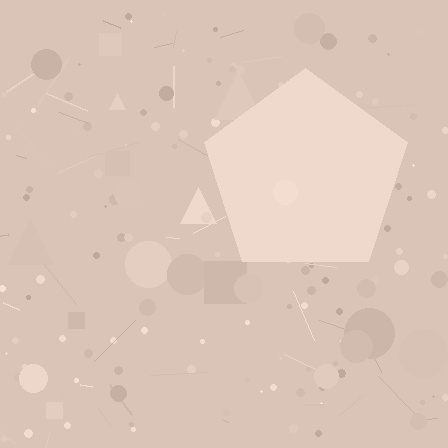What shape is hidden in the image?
A pentagon is hidden in the image.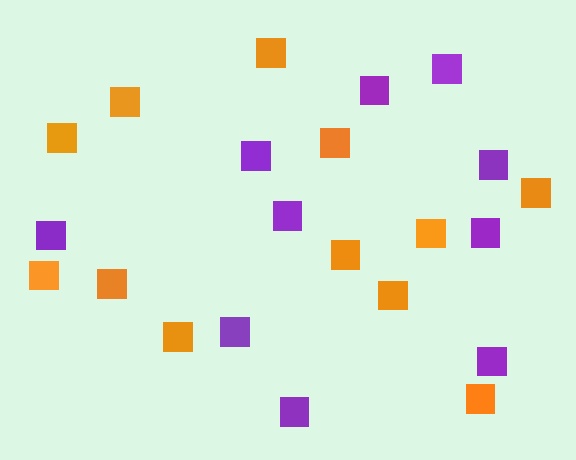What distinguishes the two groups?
There are 2 groups: one group of purple squares (10) and one group of orange squares (12).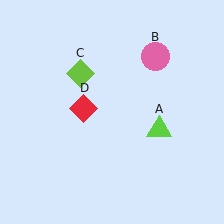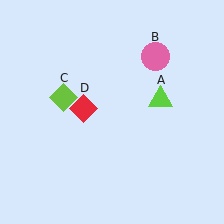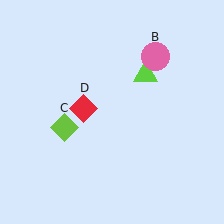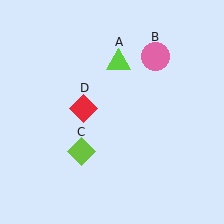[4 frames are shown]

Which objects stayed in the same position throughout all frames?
Pink circle (object B) and red diamond (object D) remained stationary.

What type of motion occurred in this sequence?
The lime triangle (object A), lime diamond (object C) rotated counterclockwise around the center of the scene.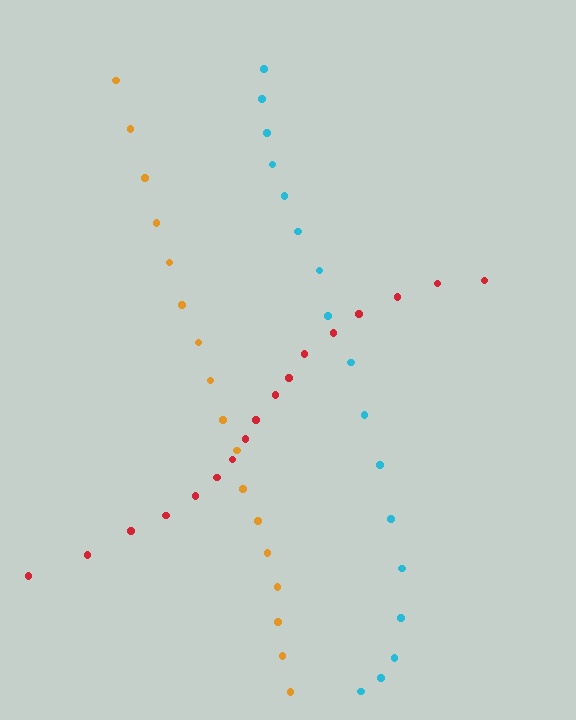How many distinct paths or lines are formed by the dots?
There are 3 distinct paths.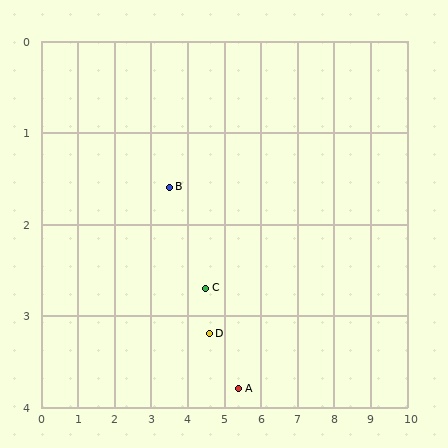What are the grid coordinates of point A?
Point A is at approximately (5.4, 3.8).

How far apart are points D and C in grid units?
Points D and C are about 0.5 grid units apart.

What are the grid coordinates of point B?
Point B is at approximately (3.5, 1.6).